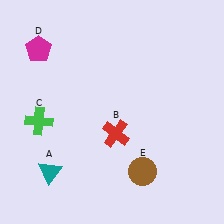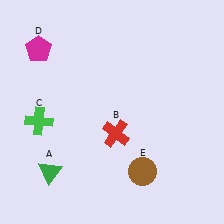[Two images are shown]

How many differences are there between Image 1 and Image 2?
There is 1 difference between the two images.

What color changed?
The triangle (A) changed from teal in Image 1 to green in Image 2.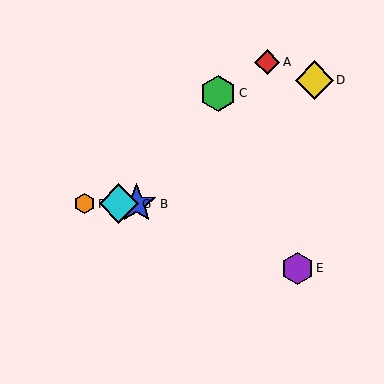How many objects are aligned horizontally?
3 objects (B, F, G) are aligned horizontally.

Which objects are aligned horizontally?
Objects B, F, G are aligned horizontally.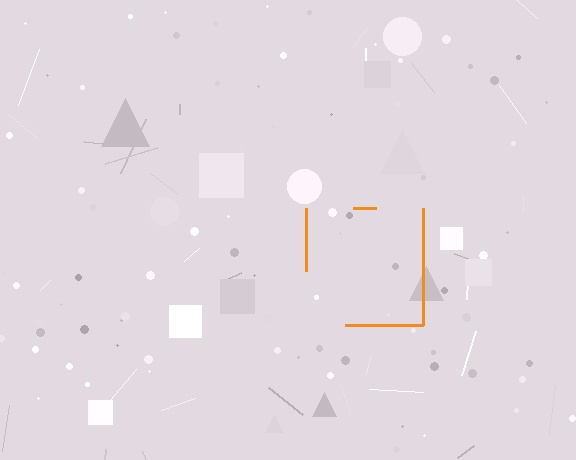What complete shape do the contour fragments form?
The contour fragments form a square.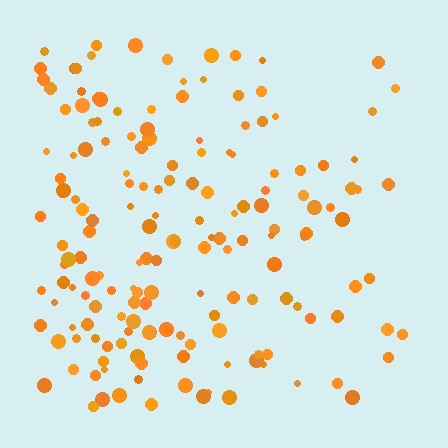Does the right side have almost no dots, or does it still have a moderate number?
Still a moderate number, just noticeably fewer than the left.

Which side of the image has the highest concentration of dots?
The left.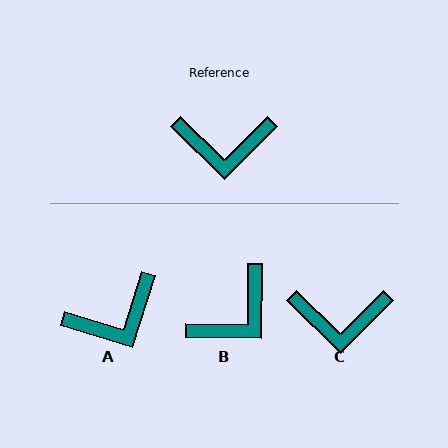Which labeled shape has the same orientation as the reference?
C.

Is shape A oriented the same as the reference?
No, it is off by about 27 degrees.